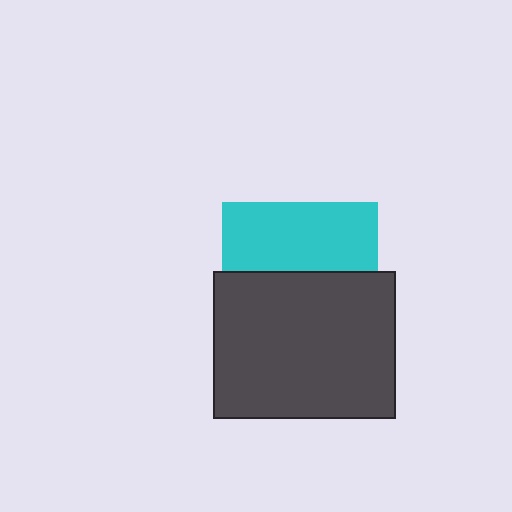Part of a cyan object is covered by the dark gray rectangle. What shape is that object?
It is a square.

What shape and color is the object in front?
The object in front is a dark gray rectangle.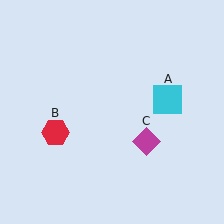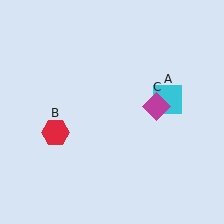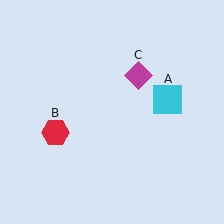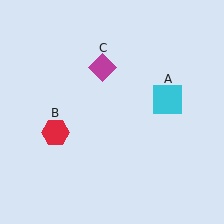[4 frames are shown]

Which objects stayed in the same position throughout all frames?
Cyan square (object A) and red hexagon (object B) remained stationary.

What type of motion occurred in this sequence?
The magenta diamond (object C) rotated counterclockwise around the center of the scene.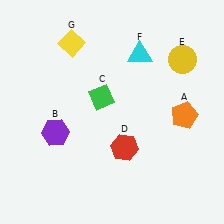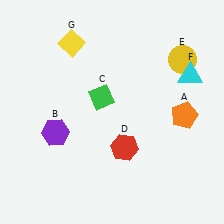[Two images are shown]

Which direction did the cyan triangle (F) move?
The cyan triangle (F) moved right.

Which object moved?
The cyan triangle (F) moved right.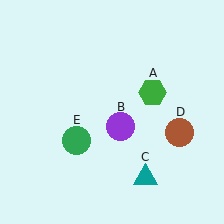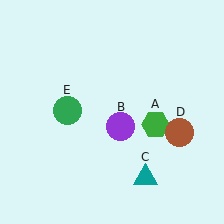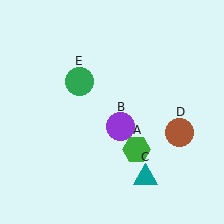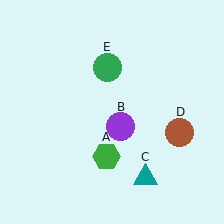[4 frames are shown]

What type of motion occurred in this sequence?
The green hexagon (object A), green circle (object E) rotated clockwise around the center of the scene.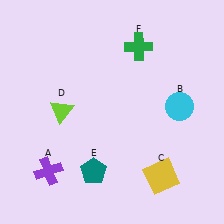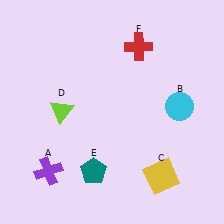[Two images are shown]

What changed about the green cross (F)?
In Image 1, F is green. In Image 2, it changed to red.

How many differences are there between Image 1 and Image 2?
There is 1 difference between the two images.